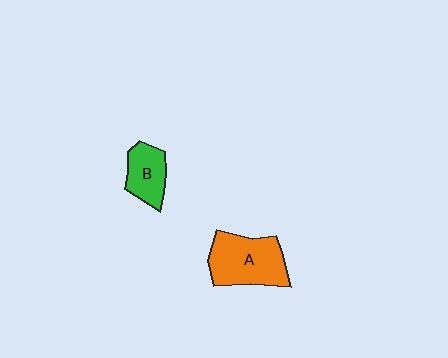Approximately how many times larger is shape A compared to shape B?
Approximately 1.7 times.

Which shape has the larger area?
Shape A (orange).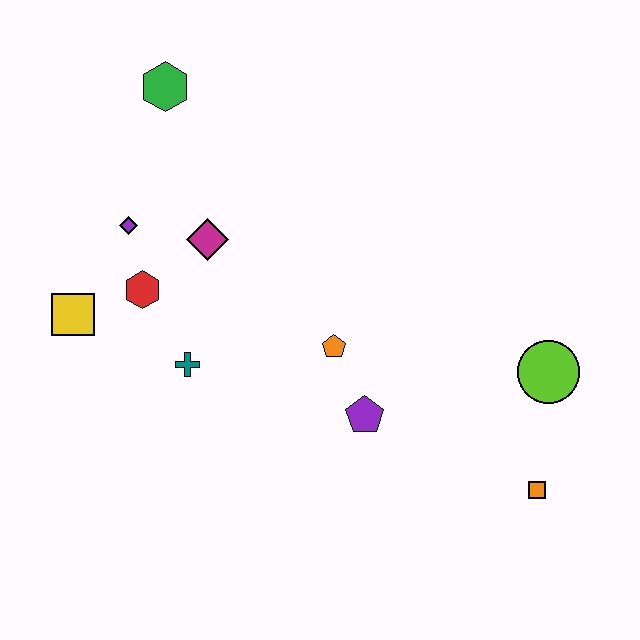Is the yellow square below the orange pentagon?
No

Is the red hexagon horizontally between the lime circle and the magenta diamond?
No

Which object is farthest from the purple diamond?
The orange square is farthest from the purple diamond.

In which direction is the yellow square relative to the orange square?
The yellow square is to the left of the orange square.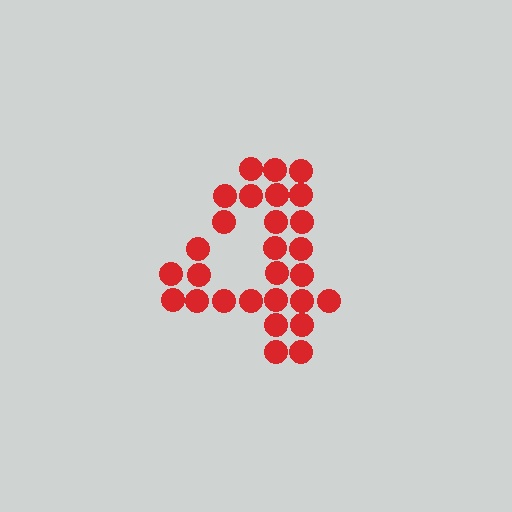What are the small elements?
The small elements are circles.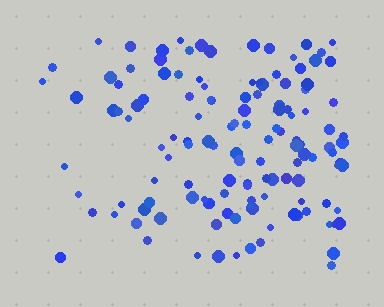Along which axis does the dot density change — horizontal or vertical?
Horizontal.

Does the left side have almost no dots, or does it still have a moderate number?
Still a moderate number, just noticeably fewer than the right.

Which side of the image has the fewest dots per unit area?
The left.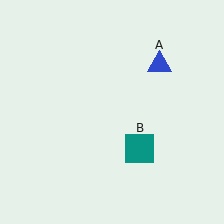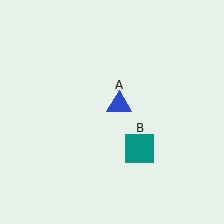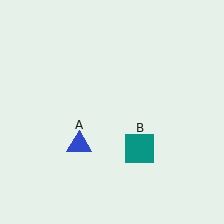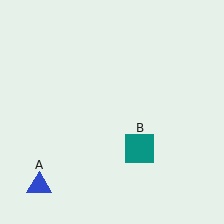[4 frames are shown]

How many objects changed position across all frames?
1 object changed position: blue triangle (object A).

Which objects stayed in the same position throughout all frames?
Teal square (object B) remained stationary.